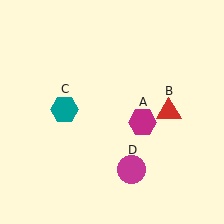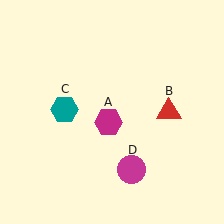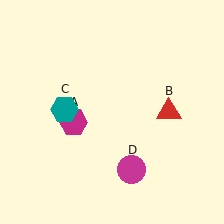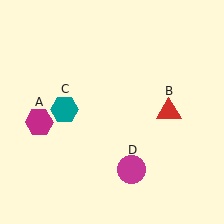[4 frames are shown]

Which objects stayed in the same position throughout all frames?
Red triangle (object B) and teal hexagon (object C) and magenta circle (object D) remained stationary.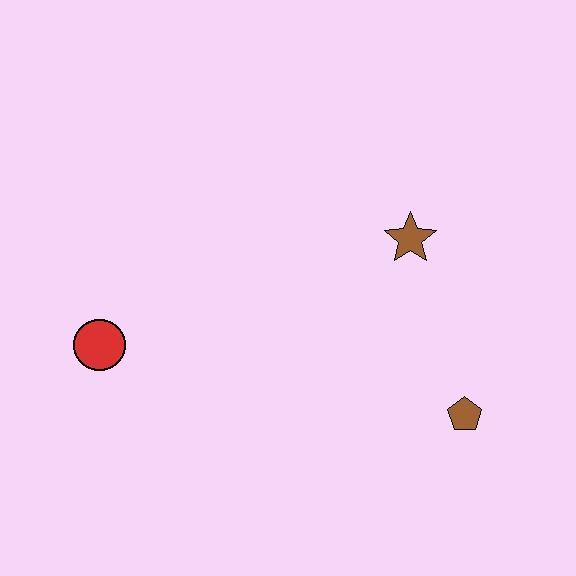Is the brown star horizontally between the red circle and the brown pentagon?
Yes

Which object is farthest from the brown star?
The red circle is farthest from the brown star.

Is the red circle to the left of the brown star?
Yes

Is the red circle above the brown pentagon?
Yes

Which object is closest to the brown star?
The brown pentagon is closest to the brown star.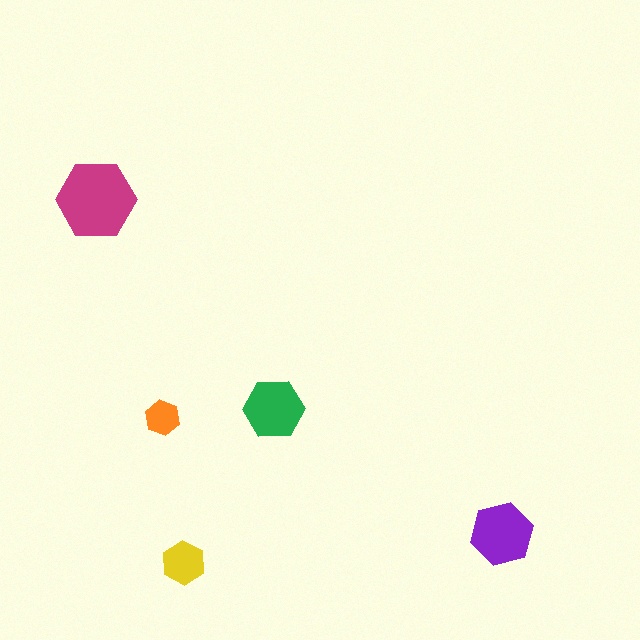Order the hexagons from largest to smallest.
the magenta one, the purple one, the green one, the yellow one, the orange one.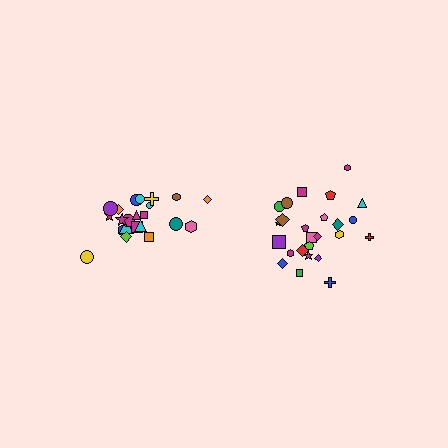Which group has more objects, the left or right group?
The right group.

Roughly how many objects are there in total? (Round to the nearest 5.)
Roughly 45 objects in total.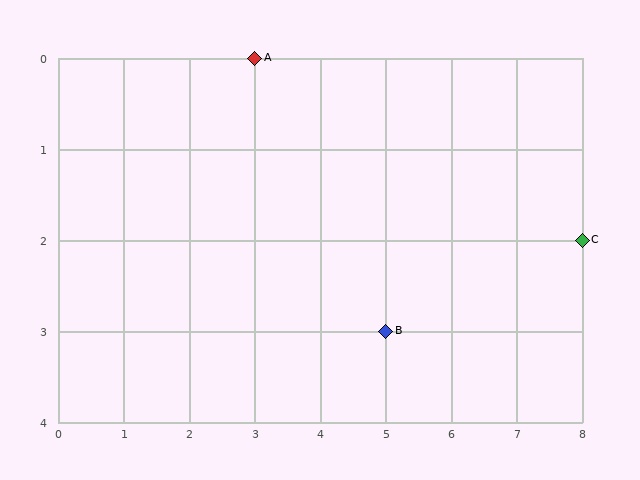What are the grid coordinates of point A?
Point A is at grid coordinates (3, 0).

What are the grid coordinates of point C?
Point C is at grid coordinates (8, 2).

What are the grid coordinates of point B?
Point B is at grid coordinates (5, 3).